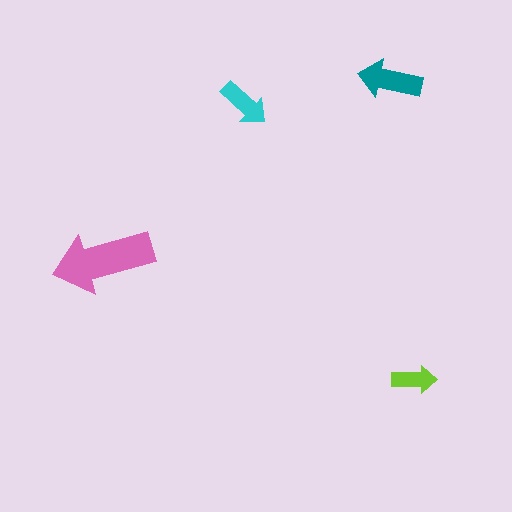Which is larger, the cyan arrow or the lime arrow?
The cyan one.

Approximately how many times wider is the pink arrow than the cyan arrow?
About 2 times wider.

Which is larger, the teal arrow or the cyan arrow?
The teal one.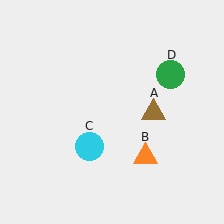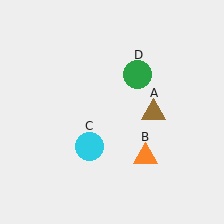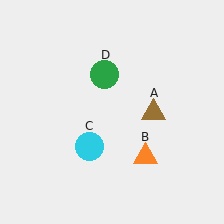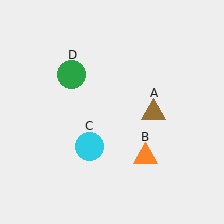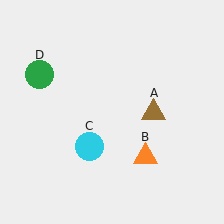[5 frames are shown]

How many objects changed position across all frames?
1 object changed position: green circle (object D).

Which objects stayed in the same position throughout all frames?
Brown triangle (object A) and orange triangle (object B) and cyan circle (object C) remained stationary.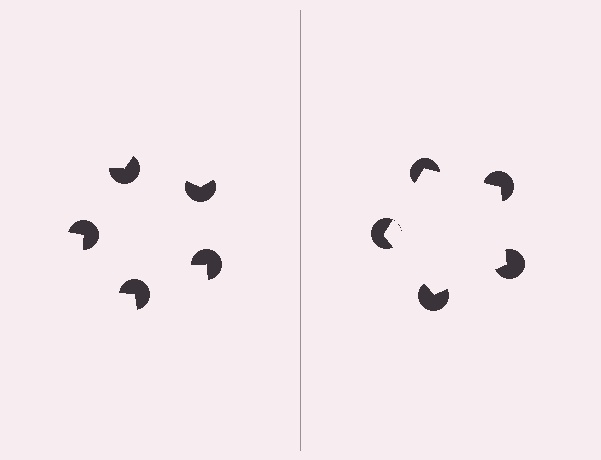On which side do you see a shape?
An illusory pentagon appears on the right side. On the left side the wedge cuts are rotated, so no coherent shape forms.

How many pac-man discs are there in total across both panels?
10 — 5 on each side.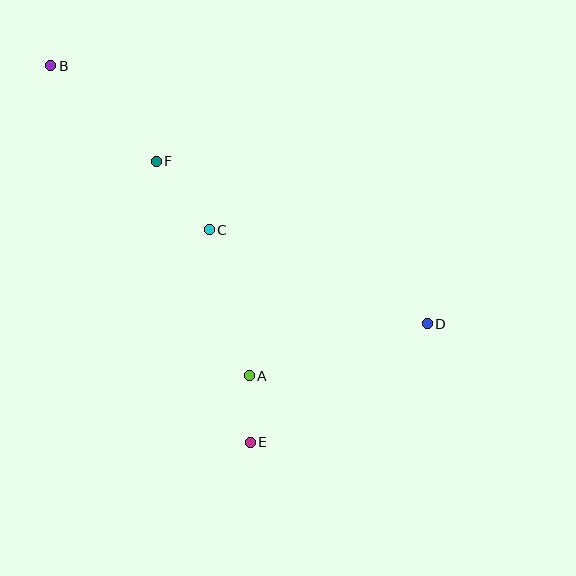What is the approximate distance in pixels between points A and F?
The distance between A and F is approximately 234 pixels.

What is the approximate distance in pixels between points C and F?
The distance between C and F is approximately 86 pixels.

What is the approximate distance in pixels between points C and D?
The distance between C and D is approximately 238 pixels.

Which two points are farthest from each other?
Points B and D are farthest from each other.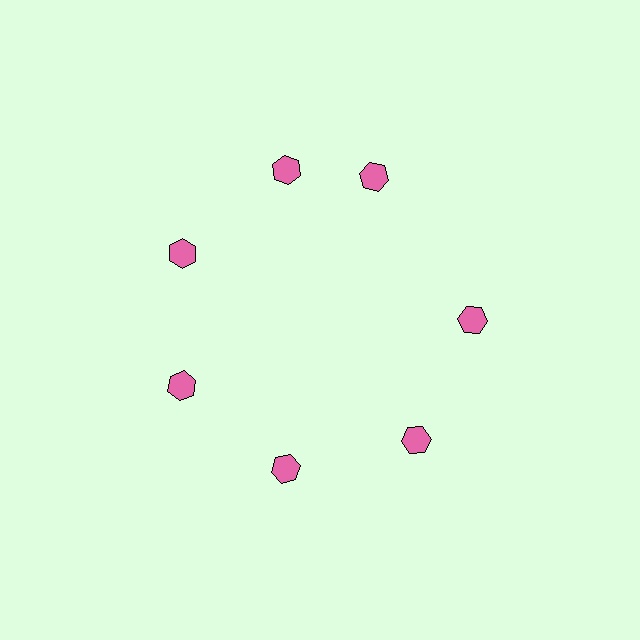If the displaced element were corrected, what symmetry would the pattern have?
It would have 7-fold rotational symmetry — the pattern would map onto itself every 51 degrees.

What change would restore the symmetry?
The symmetry would be restored by rotating it back into even spacing with its neighbors so that all 7 hexagons sit at equal angles and equal distance from the center.